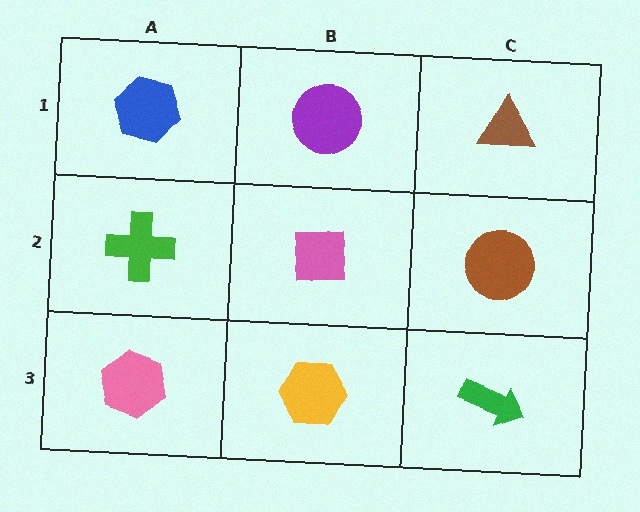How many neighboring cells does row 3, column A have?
2.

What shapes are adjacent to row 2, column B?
A purple circle (row 1, column B), a yellow hexagon (row 3, column B), a green cross (row 2, column A), a brown circle (row 2, column C).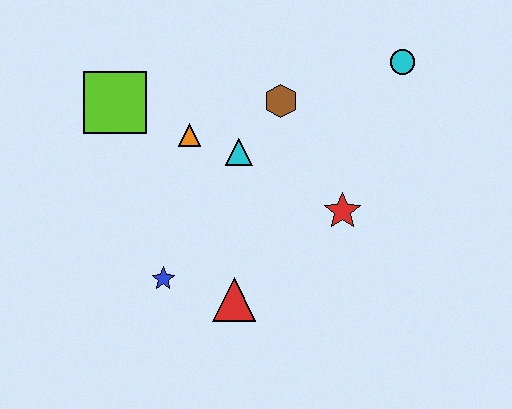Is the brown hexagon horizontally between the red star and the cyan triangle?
Yes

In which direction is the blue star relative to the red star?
The blue star is to the left of the red star.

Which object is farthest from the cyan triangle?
The cyan circle is farthest from the cyan triangle.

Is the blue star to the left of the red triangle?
Yes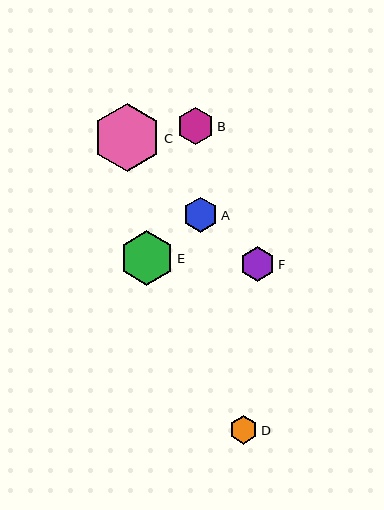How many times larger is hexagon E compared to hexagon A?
Hexagon E is approximately 1.6 times the size of hexagon A.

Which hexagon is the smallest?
Hexagon D is the smallest with a size of approximately 29 pixels.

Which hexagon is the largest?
Hexagon C is the largest with a size of approximately 68 pixels.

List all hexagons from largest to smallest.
From largest to smallest: C, E, B, A, F, D.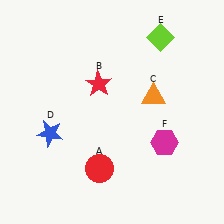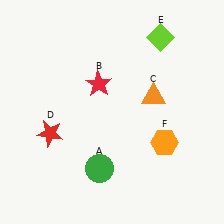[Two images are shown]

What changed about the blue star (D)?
In Image 1, D is blue. In Image 2, it changed to red.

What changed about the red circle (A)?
In Image 1, A is red. In Image 2, it changed to green.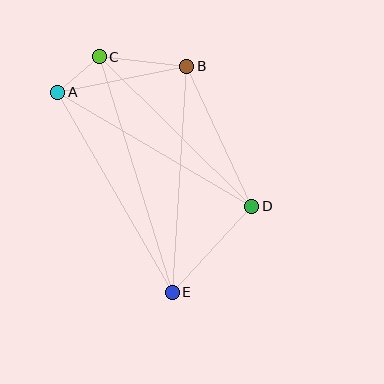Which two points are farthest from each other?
Points C and E are farthest from each other.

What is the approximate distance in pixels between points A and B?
The distance between A and B is approximately 132 pixels.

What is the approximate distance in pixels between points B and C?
The distance between B and C is approximately 88 pixels.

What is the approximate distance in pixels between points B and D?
The distance between B and D is approximately 155 pixels.